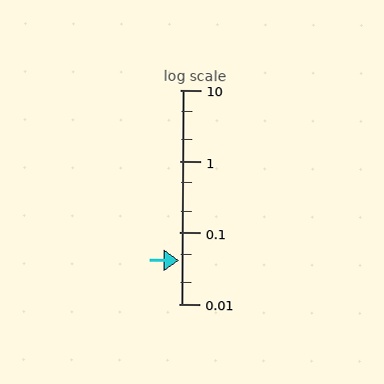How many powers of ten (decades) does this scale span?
The scale spans 3 decades, from 0.01 to 10.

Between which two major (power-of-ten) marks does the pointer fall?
The pointer is between 0.01 and 0.1.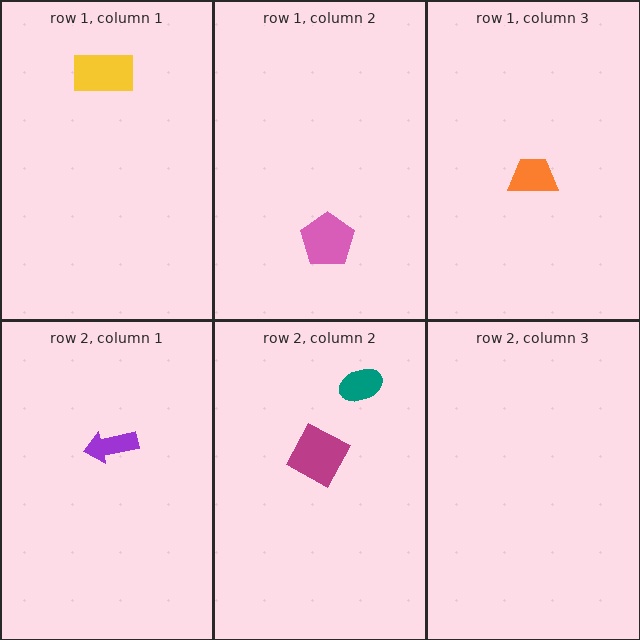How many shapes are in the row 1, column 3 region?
1.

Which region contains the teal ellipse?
The row 2, column 2 region.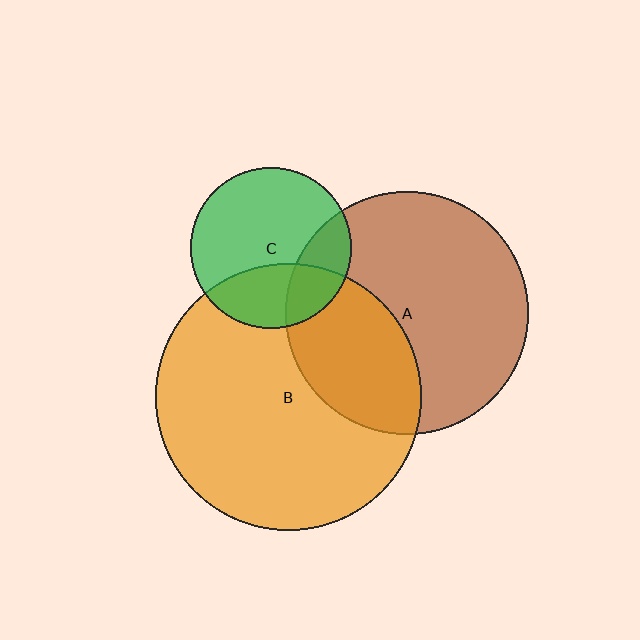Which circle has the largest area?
Circle B (orange).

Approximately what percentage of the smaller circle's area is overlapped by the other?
Approximately 25%.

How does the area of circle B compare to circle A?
Approximately 1.2 times.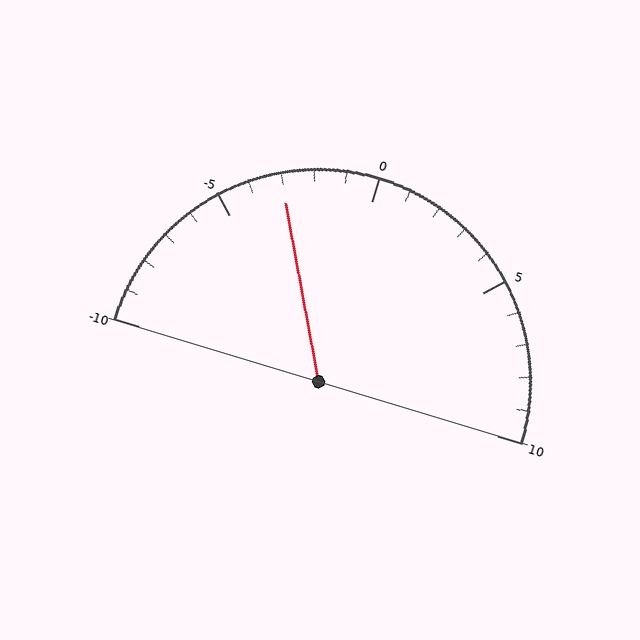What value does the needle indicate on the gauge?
The needle indicates approximately -3.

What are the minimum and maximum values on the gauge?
The gauge ranges from -10 to 10.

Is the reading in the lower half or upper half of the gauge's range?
The reading is in the lower half of the range (-10 to 10).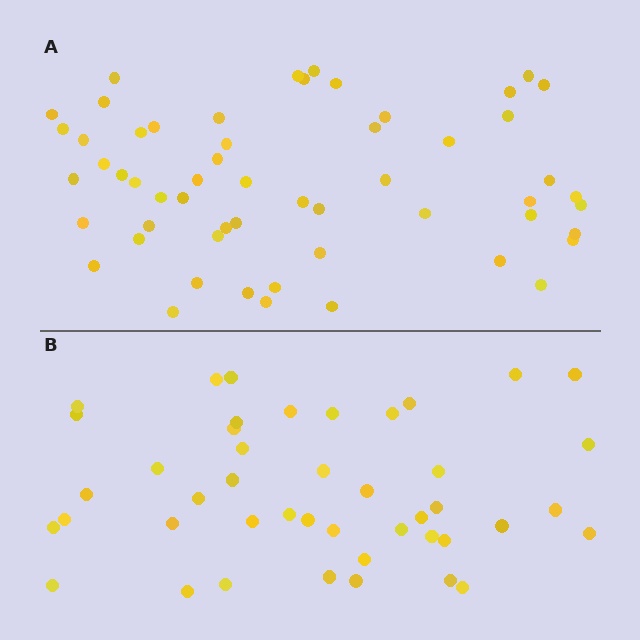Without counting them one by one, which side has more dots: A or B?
Region A (the top region) has more dots.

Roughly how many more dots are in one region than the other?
Region A has roughly 12 or so more dots than region B.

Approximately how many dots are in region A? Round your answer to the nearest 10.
About 60 dots. (The exact count is 56, which rounds to 60.)